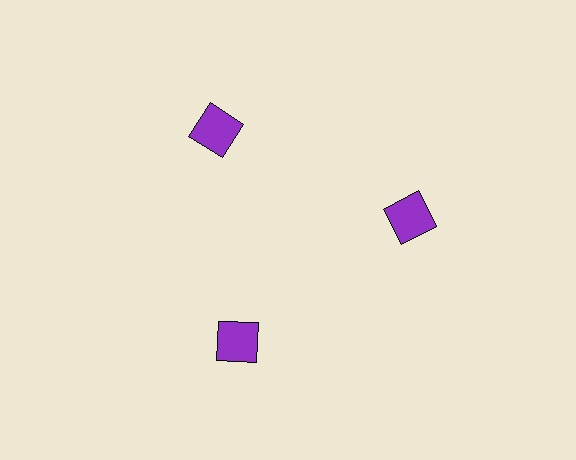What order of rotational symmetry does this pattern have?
This pattern has 3-fold rotational symmetry.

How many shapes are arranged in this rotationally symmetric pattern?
There are 3 shapes, arranged in 3 groups of 1.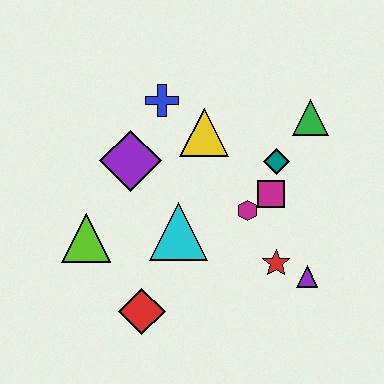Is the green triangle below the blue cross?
Yes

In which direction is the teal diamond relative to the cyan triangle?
The teal diamond is to the right of the cyan triangle.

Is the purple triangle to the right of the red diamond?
Yes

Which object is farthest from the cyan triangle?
The green triangle is farthest from the cyan triangle.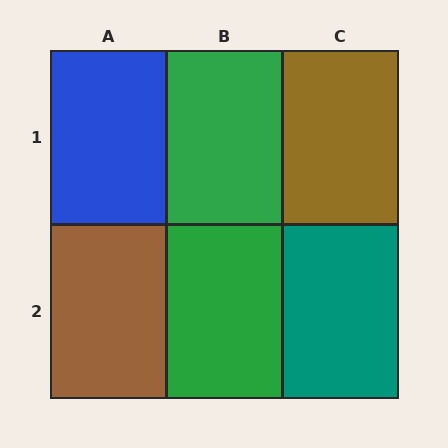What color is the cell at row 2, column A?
Brown.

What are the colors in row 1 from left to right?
Blue, green, brown.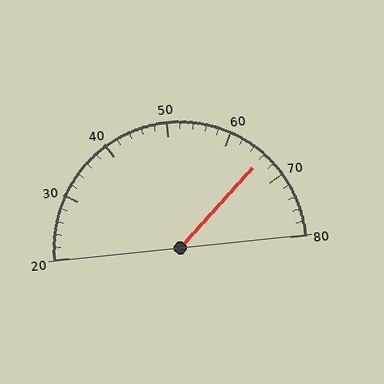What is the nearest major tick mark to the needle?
The nearest major tick mark is 70.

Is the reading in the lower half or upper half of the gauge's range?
The reading is in the upper half of the range (20 to 80).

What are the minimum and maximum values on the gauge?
The gauge ranges from 20 to 80.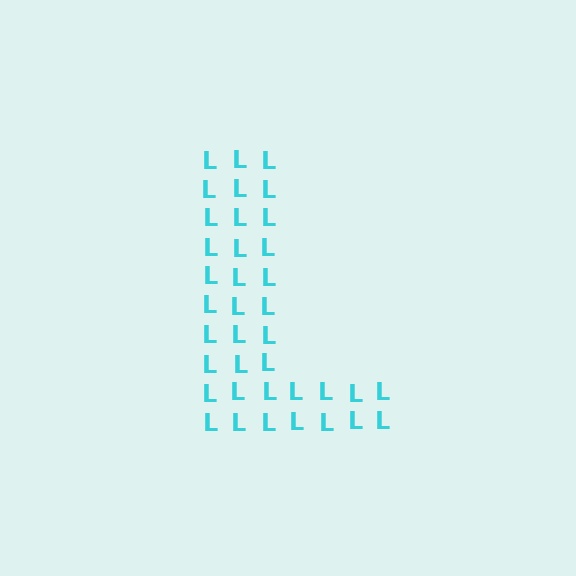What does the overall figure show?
The overall figure shows the letter L.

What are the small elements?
The small elements are letter L's.